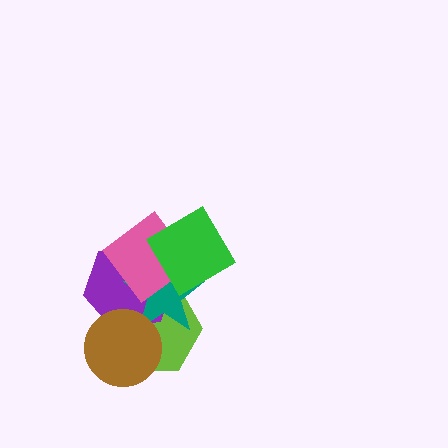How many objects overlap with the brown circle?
3 objects overlap with the brown circle.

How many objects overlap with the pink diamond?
4 objects overlap with the pink diamond.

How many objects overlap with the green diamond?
3 objects overlap with the green diamond.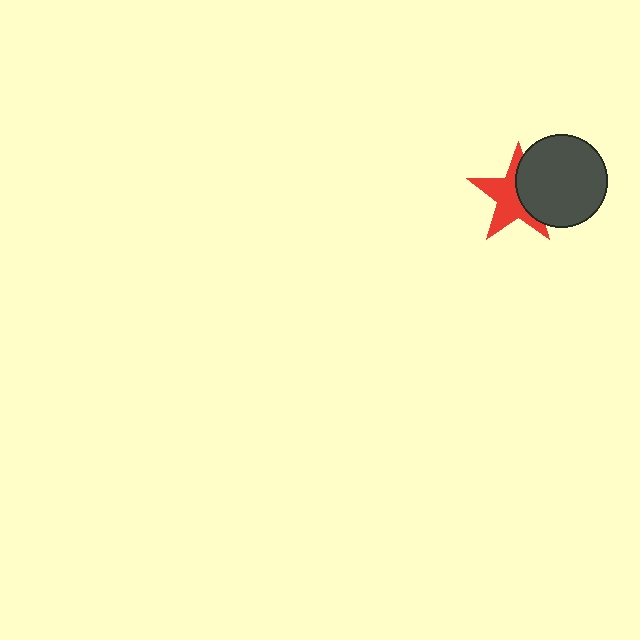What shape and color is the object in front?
The object in front is a dark gray circle.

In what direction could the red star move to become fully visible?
The red star could move left. That would shift it out from behind the dark gray circle entirely.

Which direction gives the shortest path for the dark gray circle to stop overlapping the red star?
Moving right gives the shortest separation.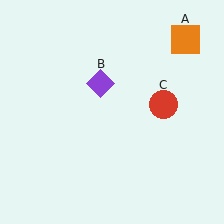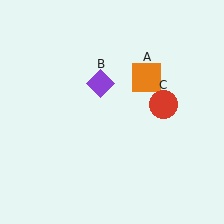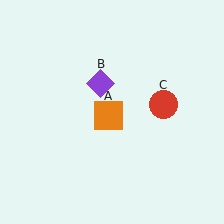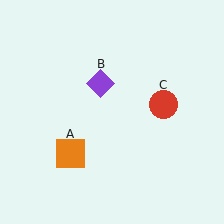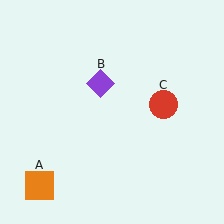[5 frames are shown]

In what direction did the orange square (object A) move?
The orange square (object A) moved down and to the left.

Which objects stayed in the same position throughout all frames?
Purple diamond (object B) and red circle (object C) remained stationary.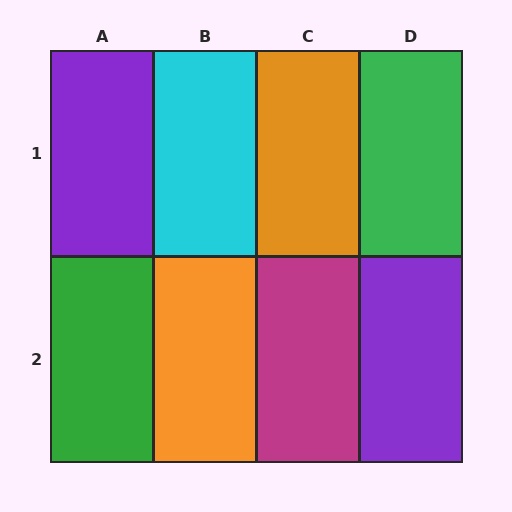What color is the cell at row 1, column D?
Green.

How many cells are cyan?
1 cell is cyan.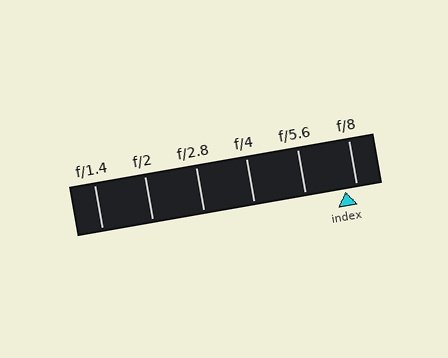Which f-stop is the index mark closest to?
The index mark is closest to f/8.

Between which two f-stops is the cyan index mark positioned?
The index mark is between f/5.6 and f/8.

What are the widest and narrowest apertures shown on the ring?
The widest aperture shown is f/1.4 and the narrowest is f/8.